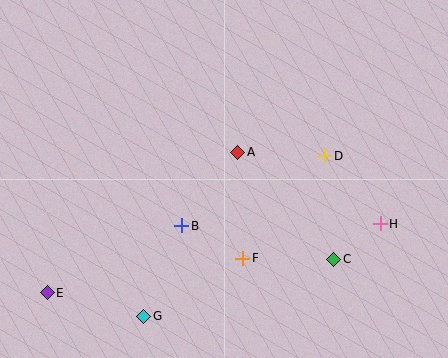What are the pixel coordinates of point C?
Point C is at (334, 259).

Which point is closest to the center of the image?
Point A at (238, 152) is closest to the center.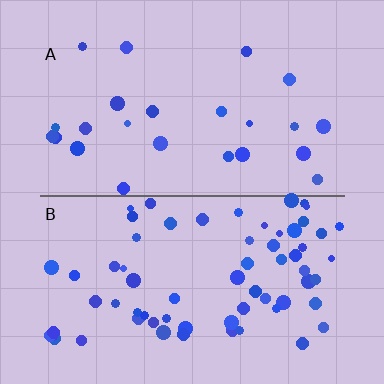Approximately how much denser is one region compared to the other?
Approximately 2.8× — region B over region A.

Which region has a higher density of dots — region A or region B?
B (the bottom).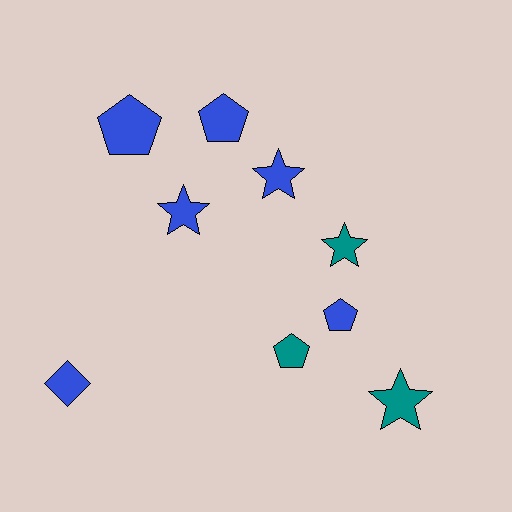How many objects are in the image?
There are 9 objects.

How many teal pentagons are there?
There is 1 teal pentagon.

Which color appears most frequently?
Blue, with 6 objects.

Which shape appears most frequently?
Star, with 4 objects.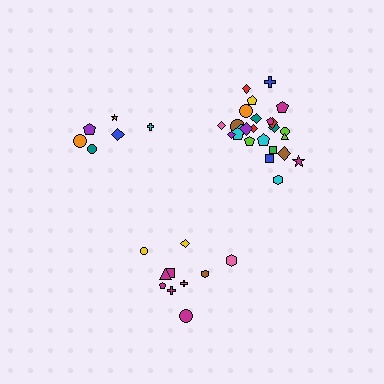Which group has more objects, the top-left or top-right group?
The top-right group.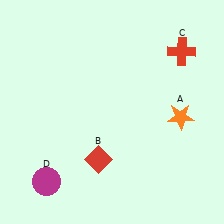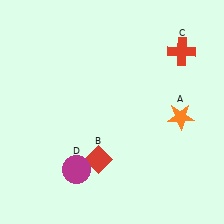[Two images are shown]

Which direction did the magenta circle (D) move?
The magenta circle (D) moved right.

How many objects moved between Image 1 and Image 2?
1 object moved between the two images.